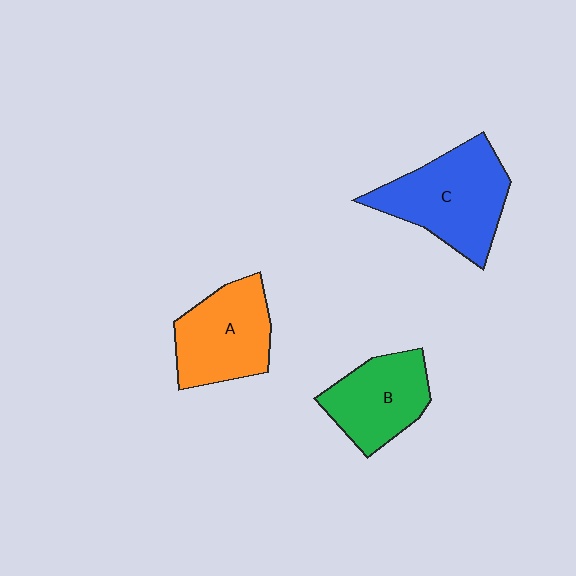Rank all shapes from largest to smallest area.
From largest to smallest: C (blue), A (orange), B (green).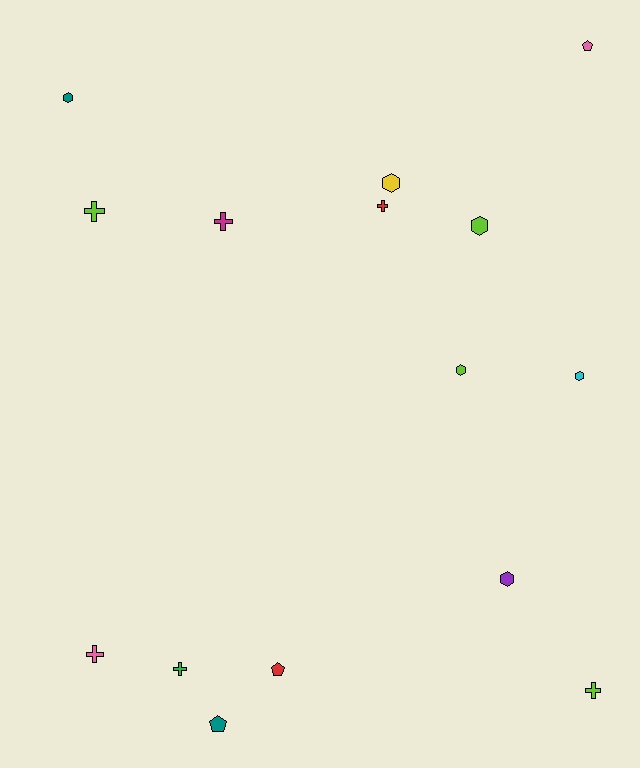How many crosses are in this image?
There are 6 crosses.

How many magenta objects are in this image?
There is 1 magenta object.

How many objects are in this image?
There are 15 objects.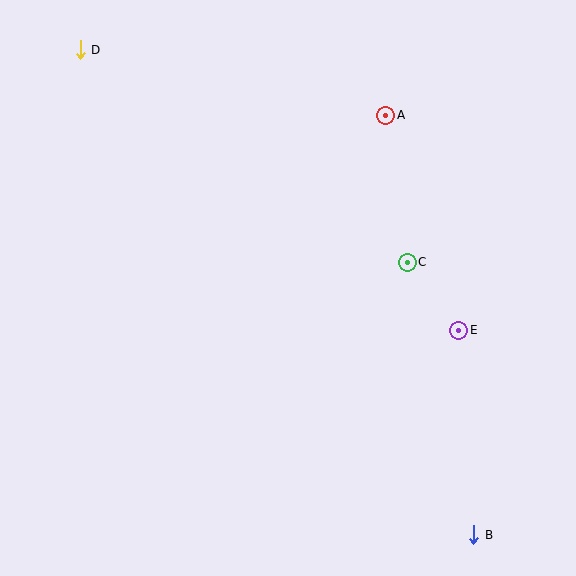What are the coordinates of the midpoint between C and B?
The midpoint between C and B is at (441, 399).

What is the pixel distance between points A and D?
The distance between A and D is 312 pixels.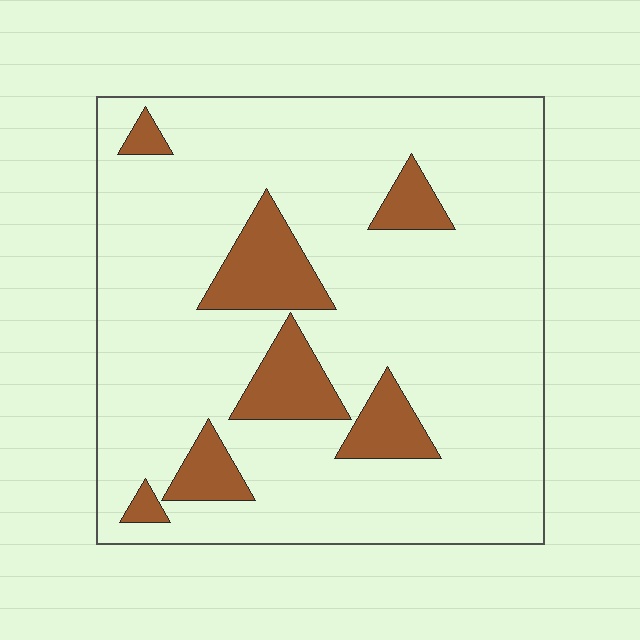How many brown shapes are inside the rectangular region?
7.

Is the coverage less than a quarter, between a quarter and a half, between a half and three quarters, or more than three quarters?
Less than a quarter.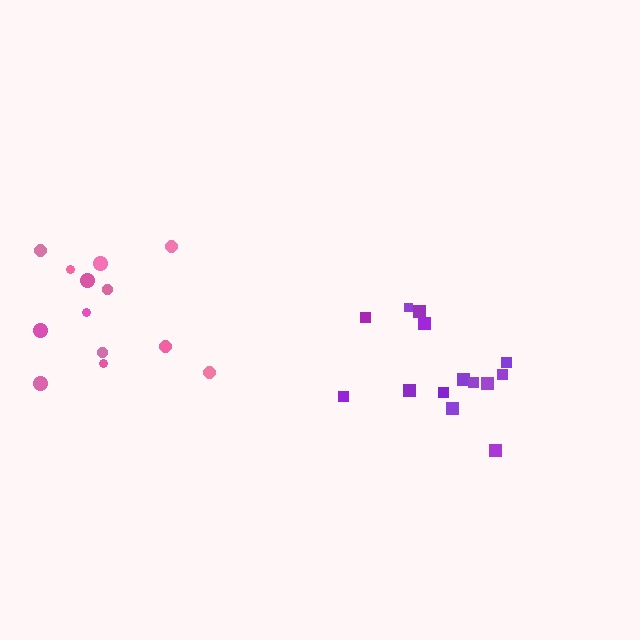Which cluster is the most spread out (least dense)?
Pink.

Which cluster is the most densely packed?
Purple.